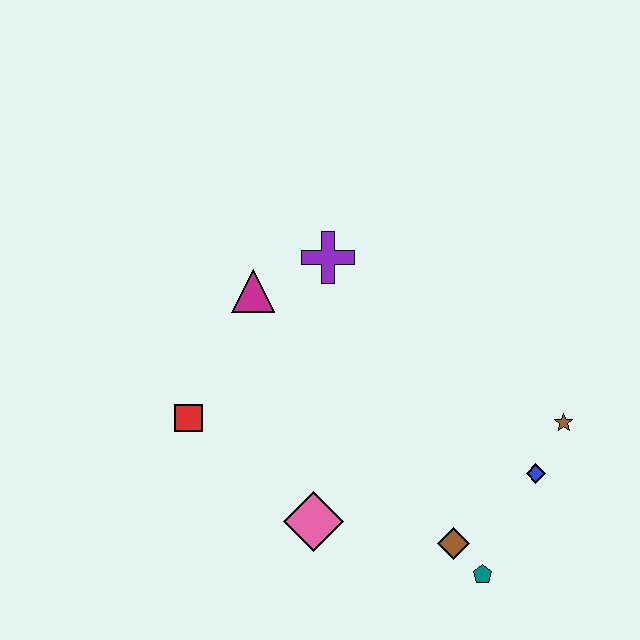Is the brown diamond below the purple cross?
Yes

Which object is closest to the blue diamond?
The brown star is closest to the blue diamond.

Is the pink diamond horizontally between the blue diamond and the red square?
Yes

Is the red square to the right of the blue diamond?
No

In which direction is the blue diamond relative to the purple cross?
The blue diamond is below the purple cross.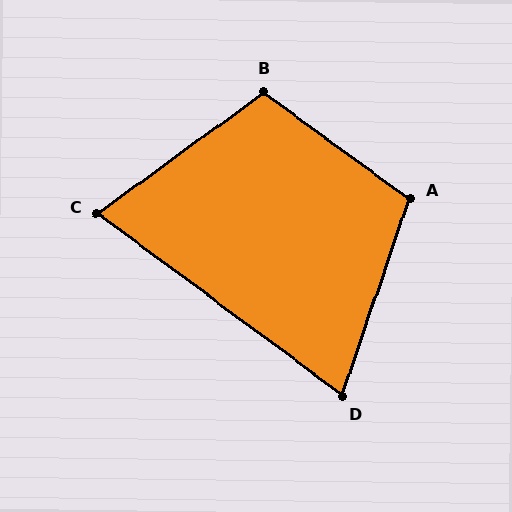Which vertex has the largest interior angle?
B, at approximately 108 degrees.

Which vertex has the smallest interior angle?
D, at approximately 72 degrees.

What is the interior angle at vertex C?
Approximately 73 degrees (acute).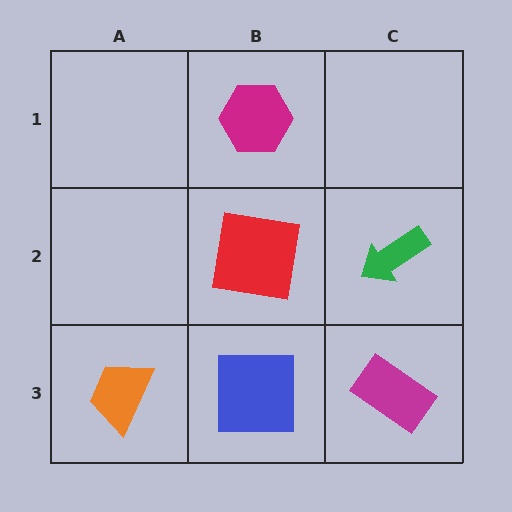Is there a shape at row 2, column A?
No, that cell is empty.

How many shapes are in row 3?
3 shapes.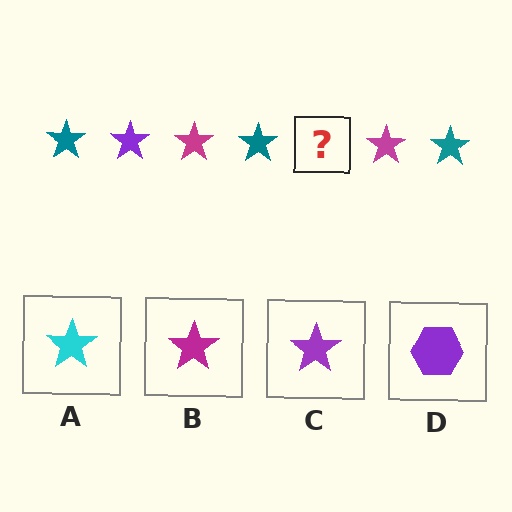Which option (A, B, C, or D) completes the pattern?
C.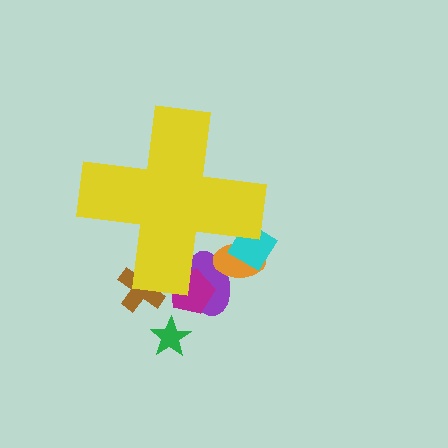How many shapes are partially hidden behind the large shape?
5 shapes are partially hidden.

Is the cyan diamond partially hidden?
Yes, the cyan diamond is partially hidden behind the yellow cross.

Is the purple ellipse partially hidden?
Yes, the purple ellipse is partially hidden behind the yellow cross.